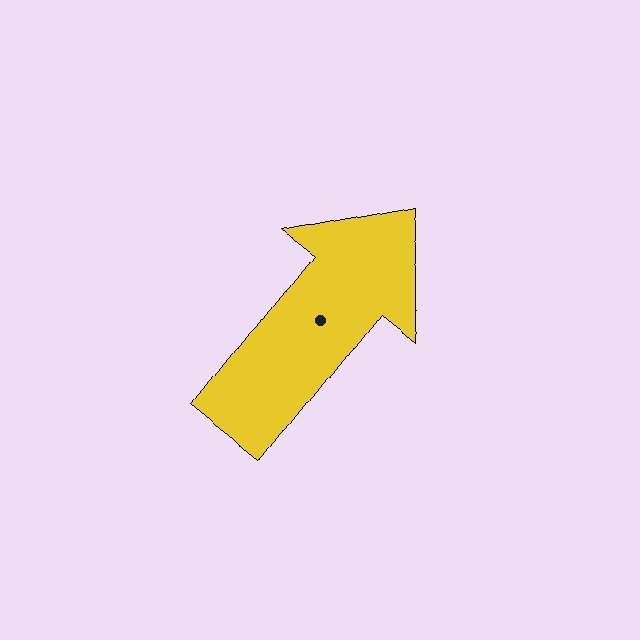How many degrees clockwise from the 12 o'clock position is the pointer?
Approximately 38 degrees.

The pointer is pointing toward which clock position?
Roughly 1 o'clock.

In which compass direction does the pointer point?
Northeast.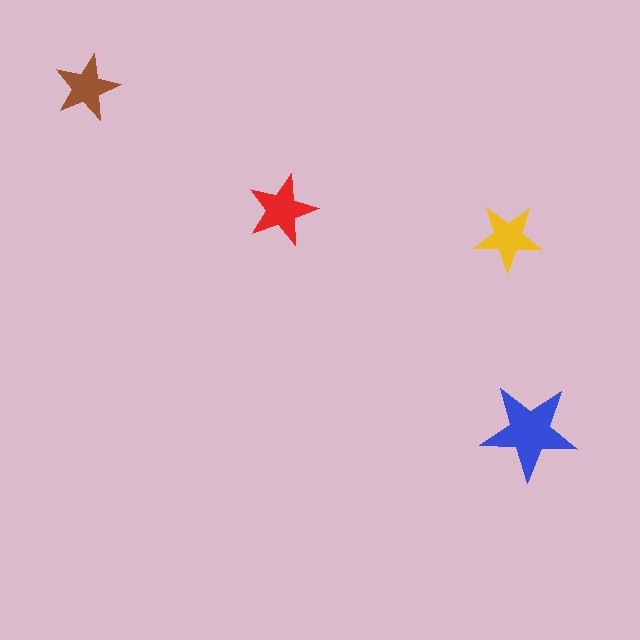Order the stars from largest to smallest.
the blue one, the red one, the yellow one, the brown one.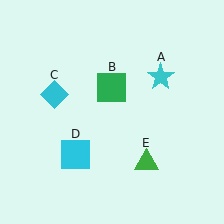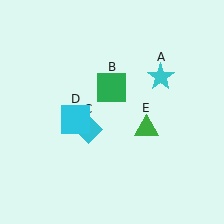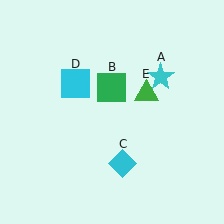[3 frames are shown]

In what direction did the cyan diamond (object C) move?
The cyan diamond (object C) moved down and to the right.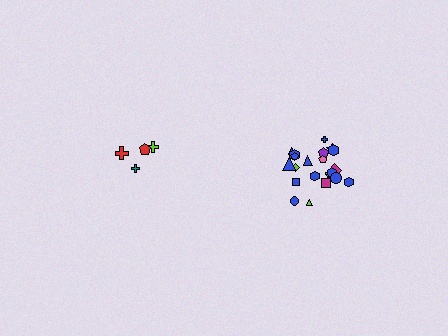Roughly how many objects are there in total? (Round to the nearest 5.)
Roughly 25 objects in total.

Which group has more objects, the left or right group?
The right group.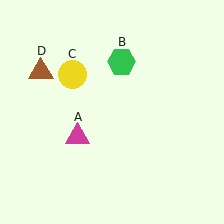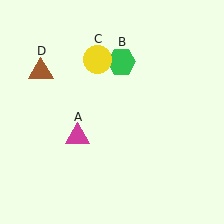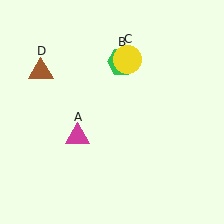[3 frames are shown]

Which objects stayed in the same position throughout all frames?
Magenta triangle (object A) and green hexagon (object B) and brown triangle (object D) remained stationary.